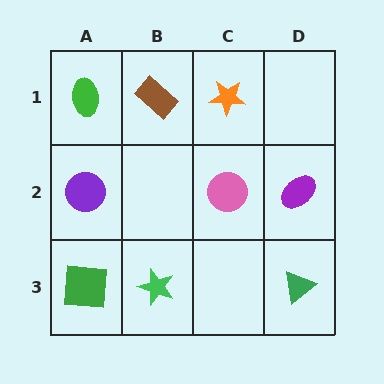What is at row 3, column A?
A green square.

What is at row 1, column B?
A brown rectangle.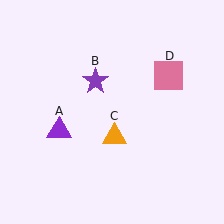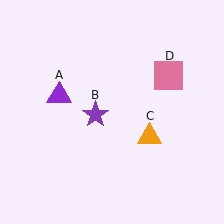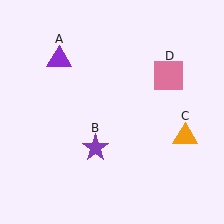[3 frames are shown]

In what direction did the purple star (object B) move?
The purple star (object B) moved down.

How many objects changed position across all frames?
3 objects changed position: purple triangle (object A), purple star (object B), orange triangle (object C).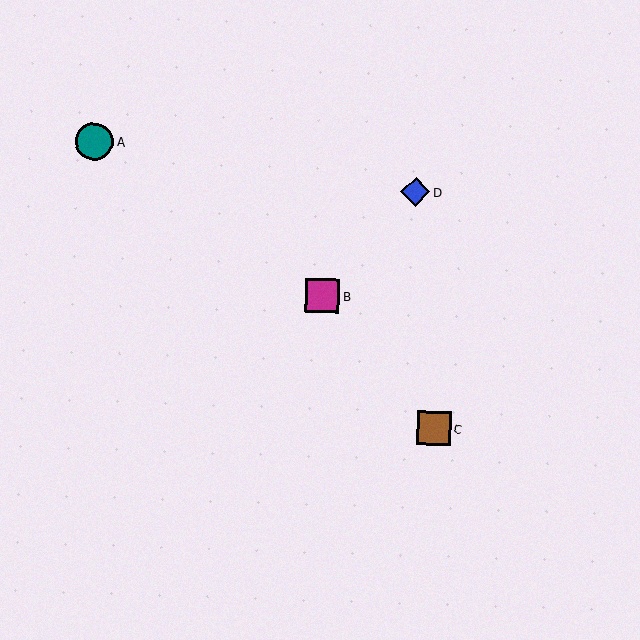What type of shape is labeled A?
Shape A is a teal circle.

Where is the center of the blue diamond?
The center of the blue diamond is at (415, 192).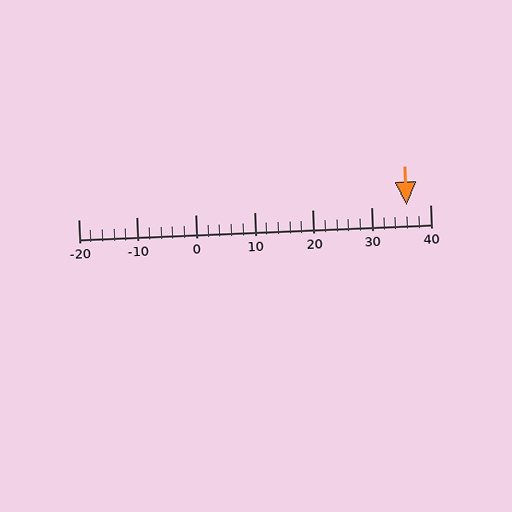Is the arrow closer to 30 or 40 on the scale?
The arrow is closer to 40.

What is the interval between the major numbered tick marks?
The major tick marks are spaced 10 units apart.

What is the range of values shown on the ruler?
The ruler shows values from -20 to 40.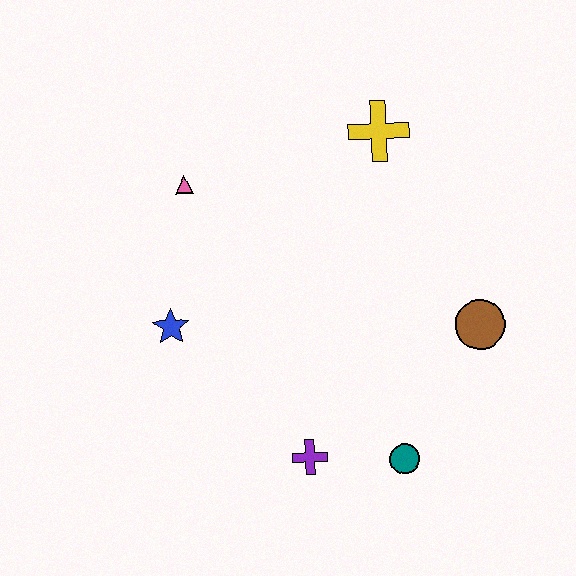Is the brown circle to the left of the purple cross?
No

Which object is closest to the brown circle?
The teal circle is closest to the brown circle.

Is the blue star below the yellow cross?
Yes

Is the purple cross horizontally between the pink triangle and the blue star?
No